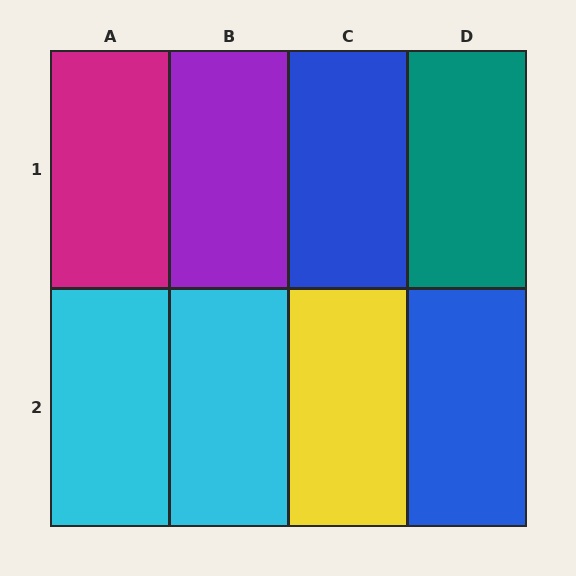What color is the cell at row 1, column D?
Teal.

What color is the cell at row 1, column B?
Purple.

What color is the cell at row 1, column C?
Blue.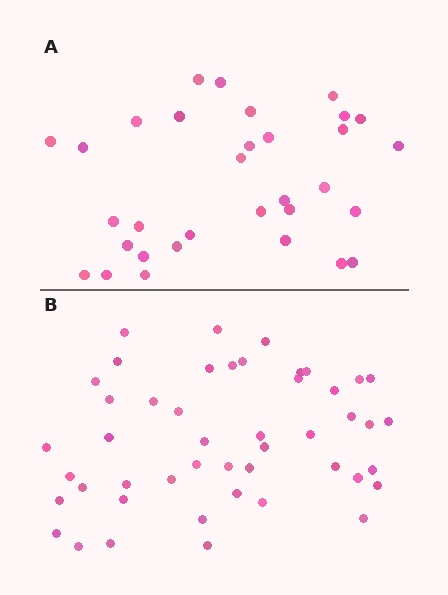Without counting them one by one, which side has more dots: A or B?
Region B (the bottom region) has more dots.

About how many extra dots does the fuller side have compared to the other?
Region B has approximately 15 more dots than region A.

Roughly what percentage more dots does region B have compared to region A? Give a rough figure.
About 45% more.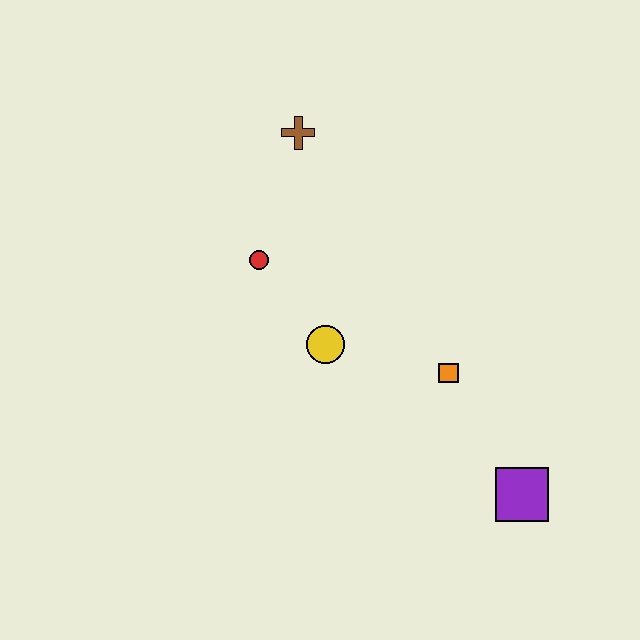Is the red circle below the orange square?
No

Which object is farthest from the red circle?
The purple square is farthest from the red circle.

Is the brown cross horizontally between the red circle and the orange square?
Yes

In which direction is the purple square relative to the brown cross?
The purple square is below the brown cross.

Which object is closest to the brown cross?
The red circle is closest to the brown cross.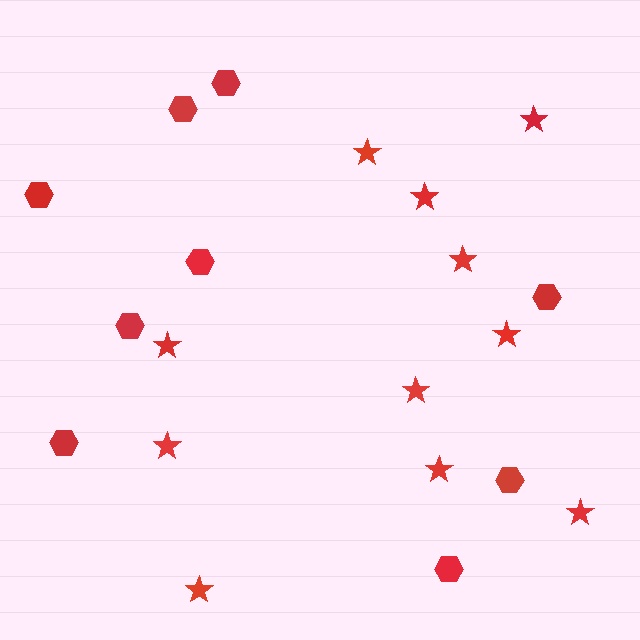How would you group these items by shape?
There are 2 groups: one group of hexagons (9) and one group of stars (11).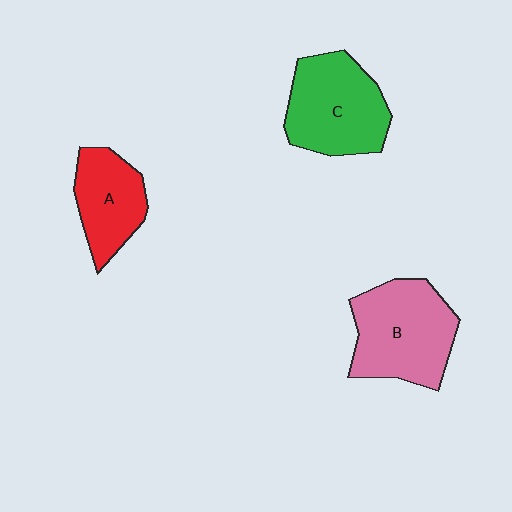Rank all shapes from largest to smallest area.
From largest to smallest: B (pink), C (green), A (red).